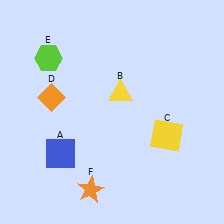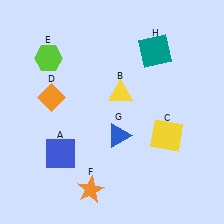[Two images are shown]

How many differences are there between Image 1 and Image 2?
There are 2 differences between the two images.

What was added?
A blue triangle (G), a teal square (H) were added in Image 2.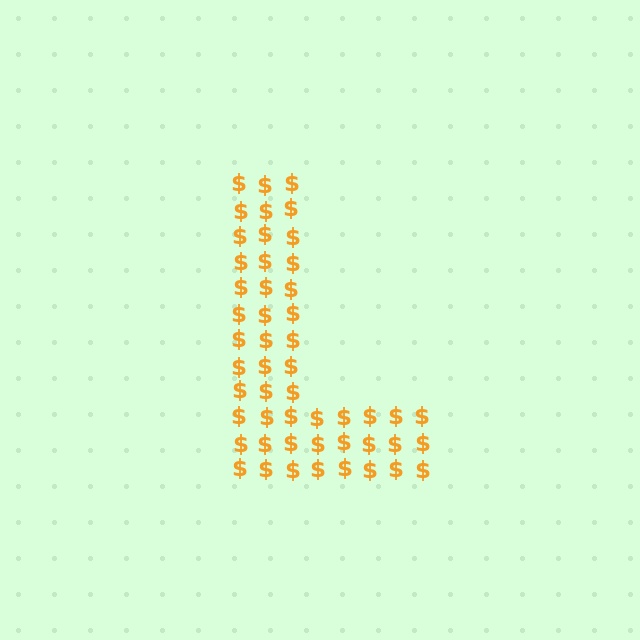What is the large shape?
The large shape is the letter L.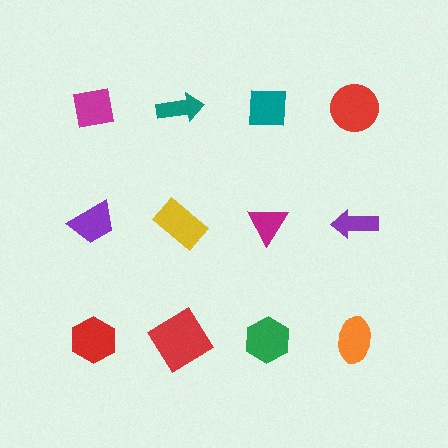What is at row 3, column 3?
A green hexagon.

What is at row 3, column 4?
An orange ellipse.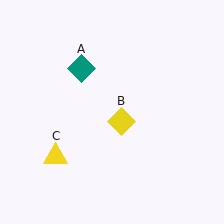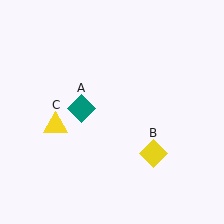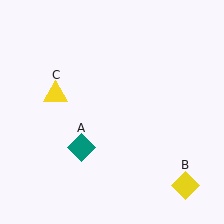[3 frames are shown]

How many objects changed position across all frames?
3 objects changed position: teal diamond (object A), yellow diamond (object B), yellow triangle (object C).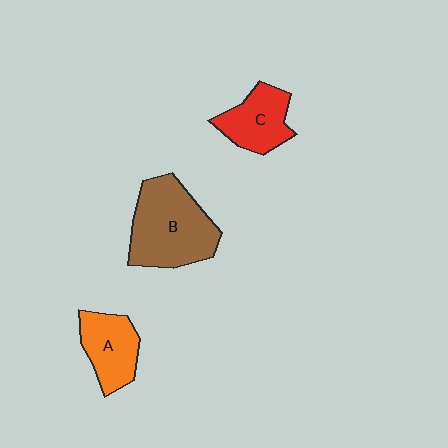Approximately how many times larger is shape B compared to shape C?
Approximately 1.7 times.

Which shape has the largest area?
Shape B (brown).